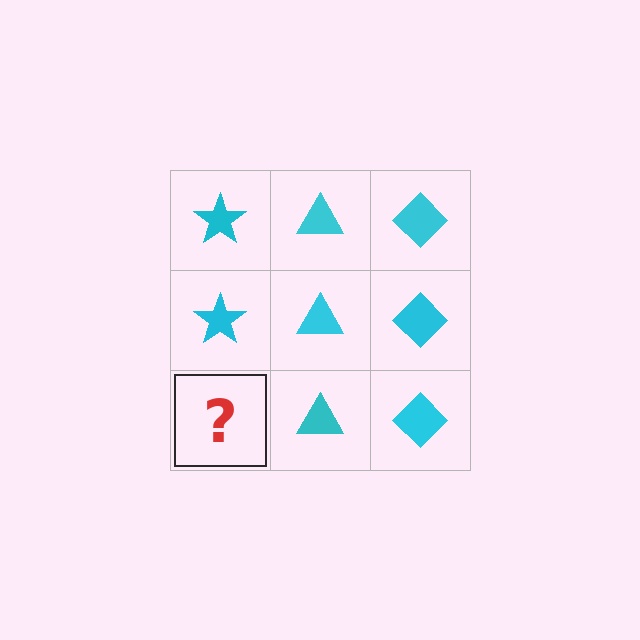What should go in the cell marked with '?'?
The missing cell should contain a cyan star.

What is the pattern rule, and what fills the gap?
The rule is that each column has a consistent shape. The gap should be filled with a cyan star.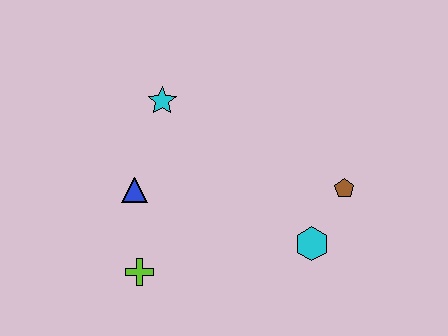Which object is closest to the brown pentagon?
The cyan hexagon is closest to the brown pentagon.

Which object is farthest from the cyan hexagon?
The cyan star is farthest from the cyan hexagon.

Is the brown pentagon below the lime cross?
No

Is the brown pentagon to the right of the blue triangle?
Yes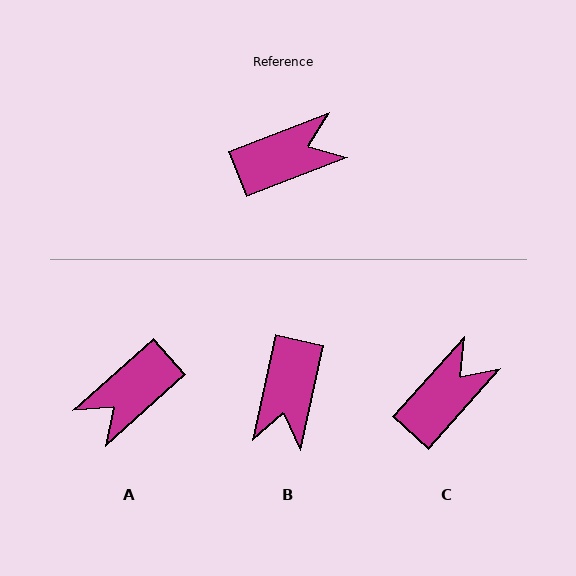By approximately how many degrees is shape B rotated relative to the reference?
Approximately 123 degrees clockwise.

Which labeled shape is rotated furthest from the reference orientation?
A, about 159 degrees away.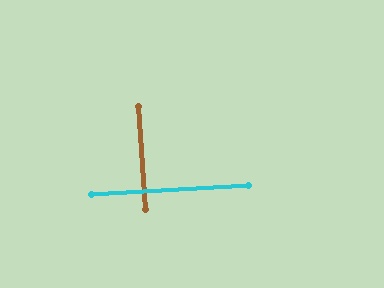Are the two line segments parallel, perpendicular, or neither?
Perpendicular — they meet at approximately 89°.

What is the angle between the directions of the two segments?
Approximately 89 degrees.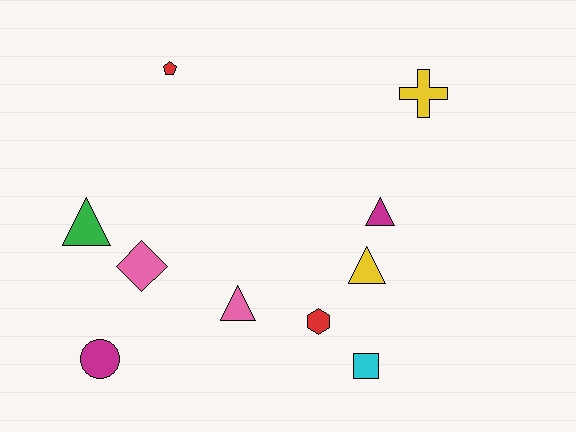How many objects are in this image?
There are 10 objects.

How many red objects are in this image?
There are 2 red objects.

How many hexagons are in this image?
There is 1 hexagon.